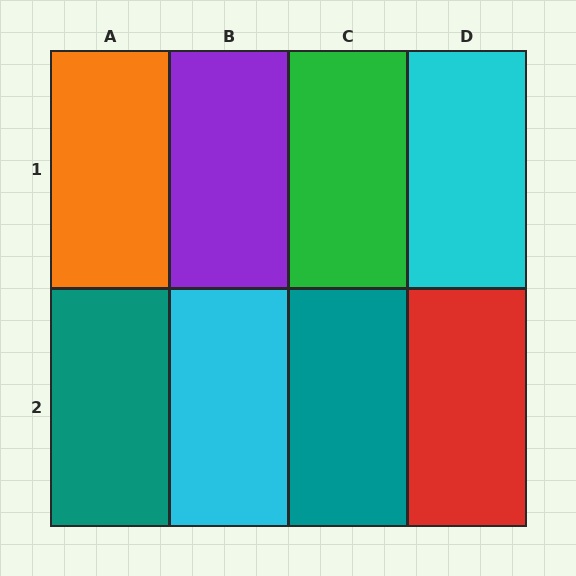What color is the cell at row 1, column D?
Cyan.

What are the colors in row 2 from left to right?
Teal, cyan, teal, red.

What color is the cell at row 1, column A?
Orange.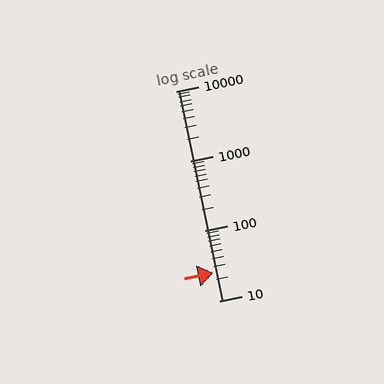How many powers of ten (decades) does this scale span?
The scale spans 3 decades, from 10 to 10000.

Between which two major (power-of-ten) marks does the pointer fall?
The pointer is between 10 and 100.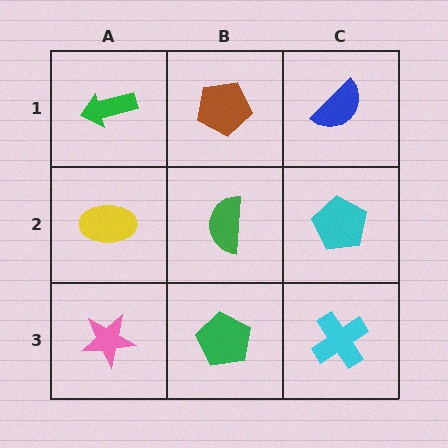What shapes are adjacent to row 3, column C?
A cyan pentagon (row 2, column C), a green pentagon (row 3, column B).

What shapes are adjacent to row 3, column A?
A yellow ellipse (row 2, column A), a green pentagon (row 3, column B).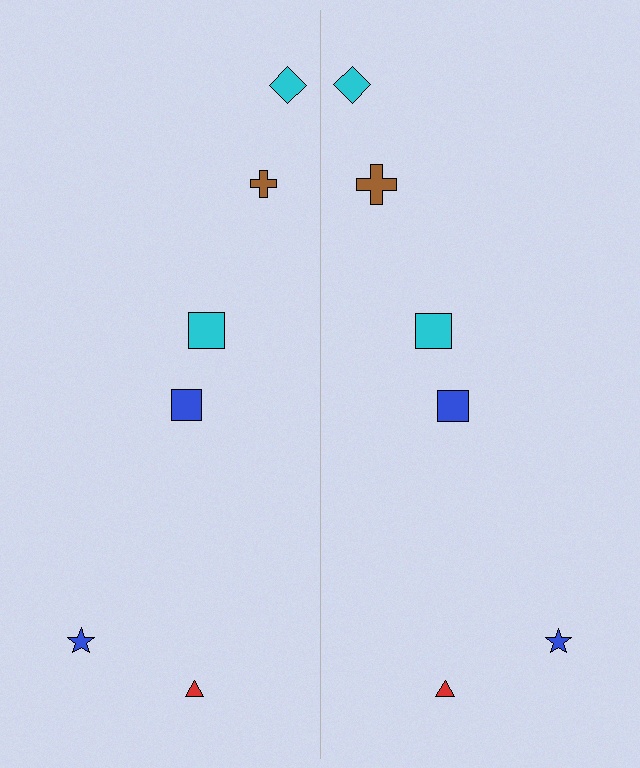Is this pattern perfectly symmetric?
No, the pattern is not perfectly symmetric. The brown cross on the right side has a different size than its mirror counterpart.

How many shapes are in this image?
There are 12 shapes in this image.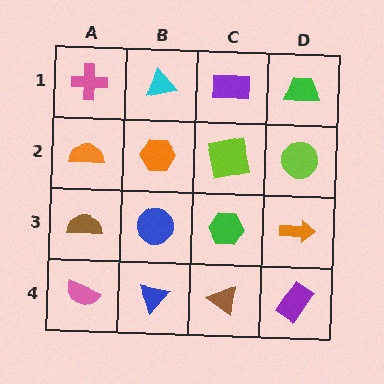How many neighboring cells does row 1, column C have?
3.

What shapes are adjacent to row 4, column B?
A blue circle (row 3, column B), a pink semicircle (row 4, column A), a brown triangle (row 4, column C).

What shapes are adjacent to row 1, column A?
An orange semicircle (row 2, column A), a cyan triangle (row 1, column B).